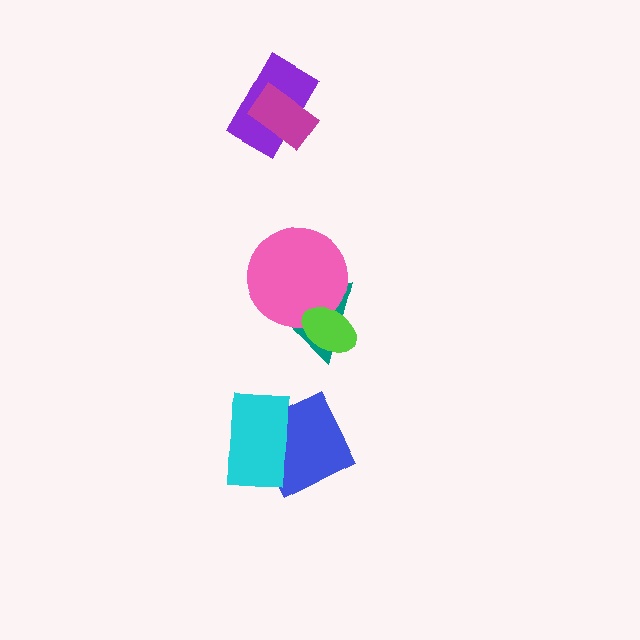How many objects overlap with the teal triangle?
2 objects overlap with the teal triangle.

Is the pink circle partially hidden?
Yes, it is partially covered by another shape.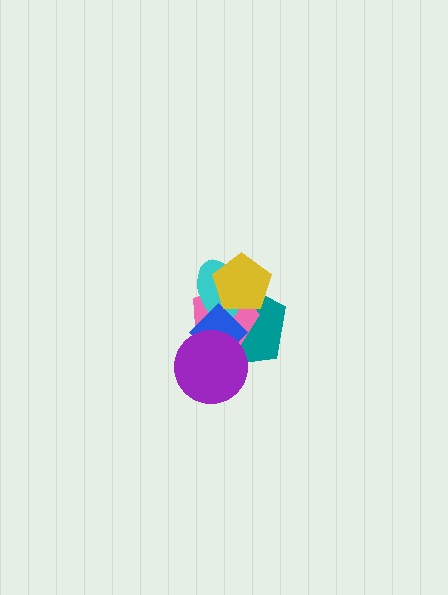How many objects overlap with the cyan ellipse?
4 objects overlap with the cyan ellipse.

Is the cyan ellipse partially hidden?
Yes, it is partially covered by another shape.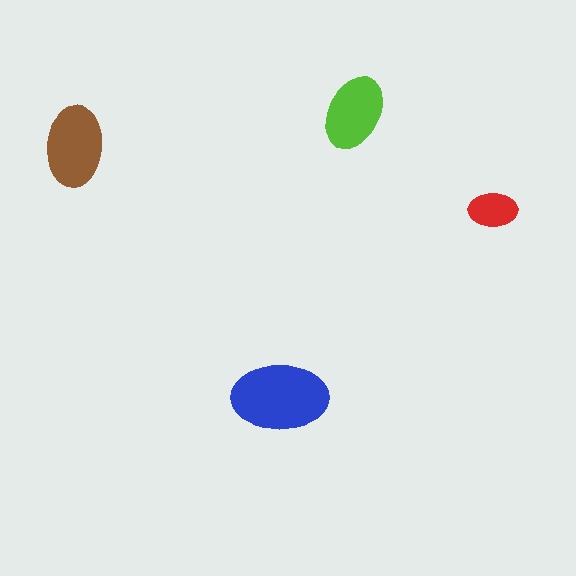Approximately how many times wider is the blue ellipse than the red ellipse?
About 2 times wider.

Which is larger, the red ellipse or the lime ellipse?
The lime one.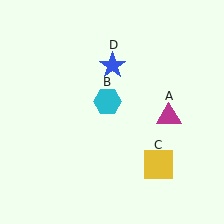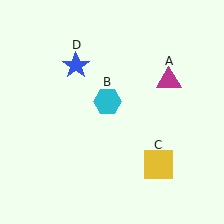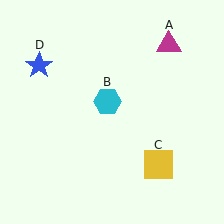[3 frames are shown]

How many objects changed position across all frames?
2 objects changed position: magenta triangle (object A), blue star (object D).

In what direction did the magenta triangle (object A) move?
The magenta triangle (object A) moved up.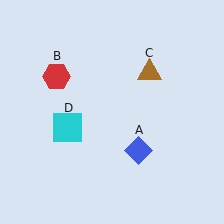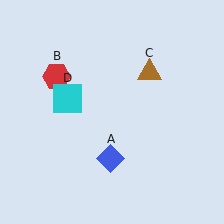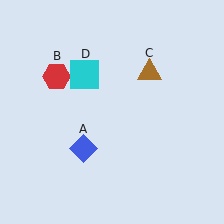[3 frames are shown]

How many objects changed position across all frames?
2 objects changed position: blue diamond (object A), cyan square (object D).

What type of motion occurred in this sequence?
The blue diamond (object A), cyan square (object D) rotated clockwise around the center of the scene.